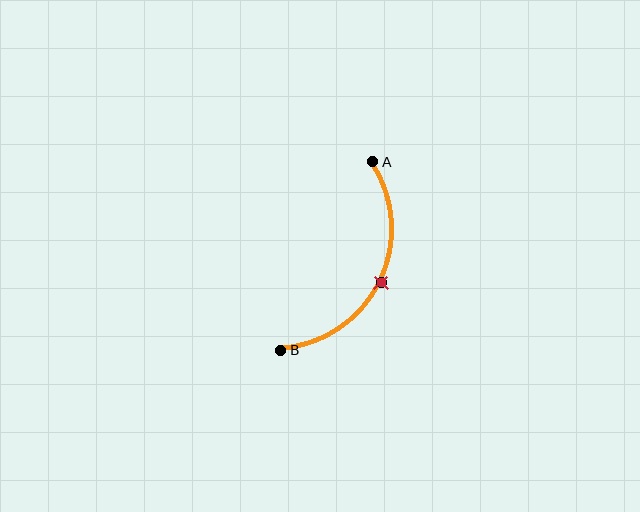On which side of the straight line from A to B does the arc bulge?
The arc bulges to the right of the straight line connecting A and B.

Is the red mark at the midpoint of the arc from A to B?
Yes. The red mark lies on the arc at equal arc-length from both A and B — it is the arc midpoint.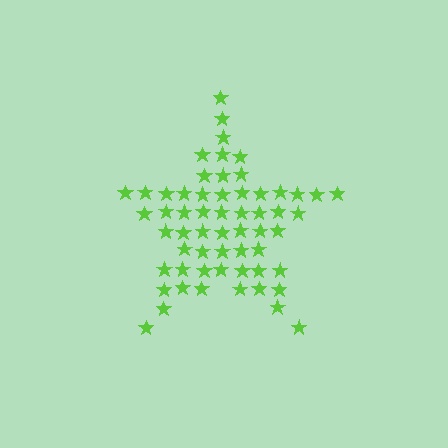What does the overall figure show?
The overall figure shows a star.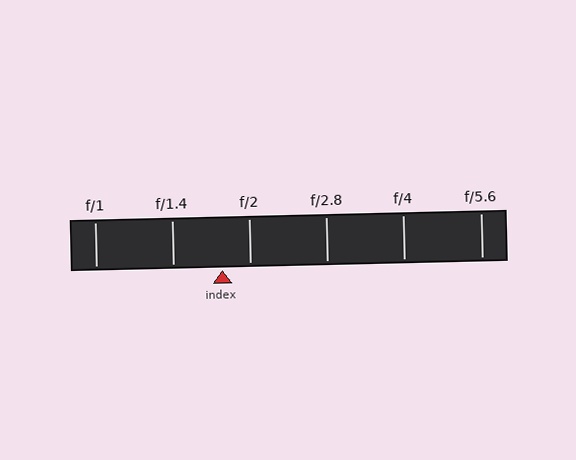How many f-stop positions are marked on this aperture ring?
There are 6 f-stop positions marked.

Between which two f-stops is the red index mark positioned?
The index mark is between f/1.4 and f/2.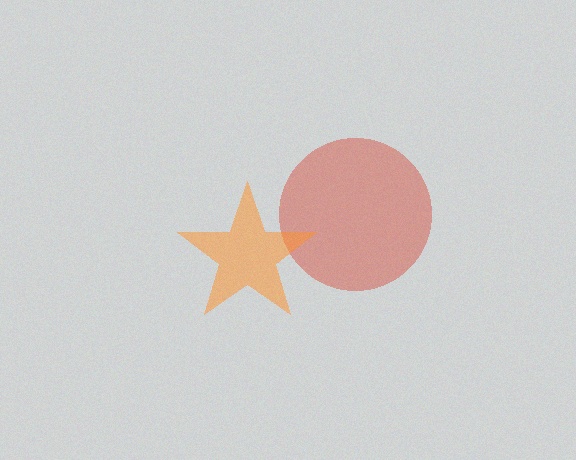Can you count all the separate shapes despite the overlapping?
Yes, there are 2 separate shapes.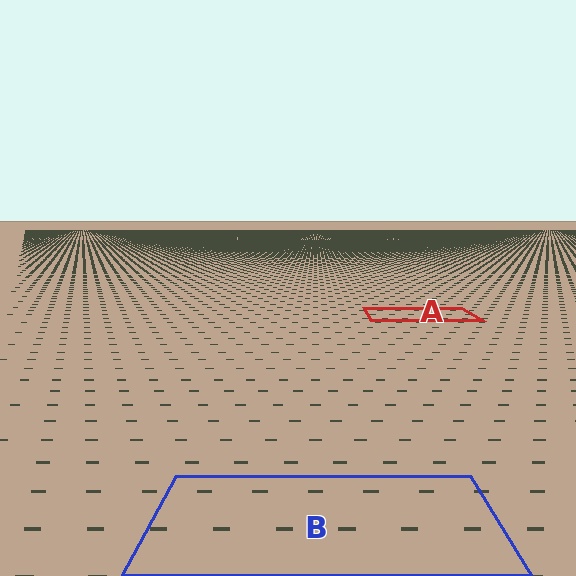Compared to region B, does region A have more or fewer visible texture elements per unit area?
Region A has more texture elements per unit area — they are packed more densely because it is farther away.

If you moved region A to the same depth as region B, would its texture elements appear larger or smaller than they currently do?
They would appear larger. At a closer depth, the same texture elements are projected at a bigger on-screen size.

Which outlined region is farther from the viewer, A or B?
Region A is farther from the viewer — the texture elements inside it appear smaller and more densely packed.